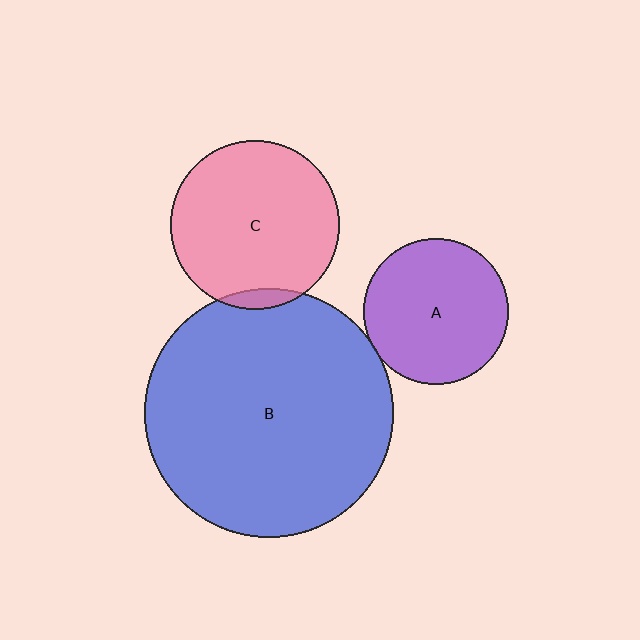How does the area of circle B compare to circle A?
Approximately 2.9 times.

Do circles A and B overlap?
Yes.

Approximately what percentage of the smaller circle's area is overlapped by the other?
Approximately 5%.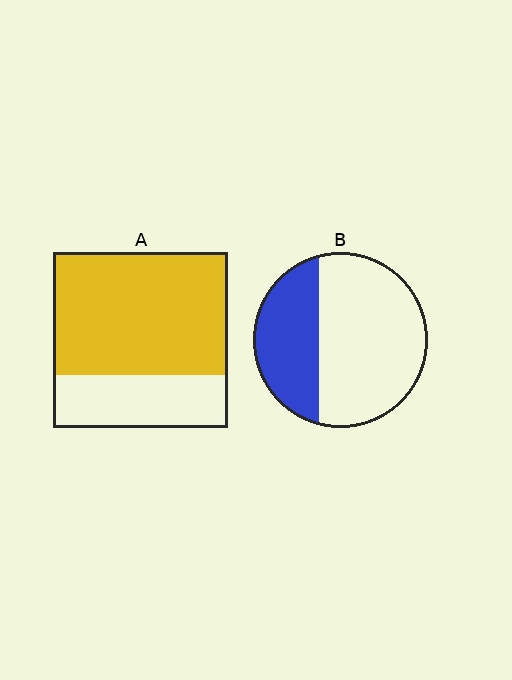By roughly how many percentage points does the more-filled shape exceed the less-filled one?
By roughly 35 percentage points (A over B).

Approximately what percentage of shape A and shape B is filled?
A is approximately 70% and B is approximately 35%.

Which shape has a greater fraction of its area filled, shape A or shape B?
Shape A.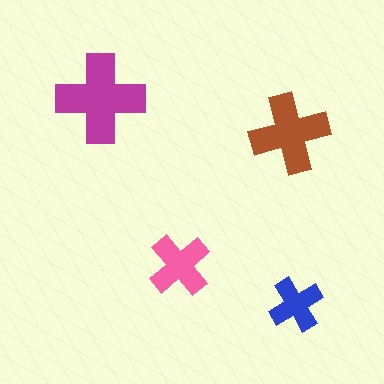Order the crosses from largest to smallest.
the magenta one, the brown one, the pink one, the blue one.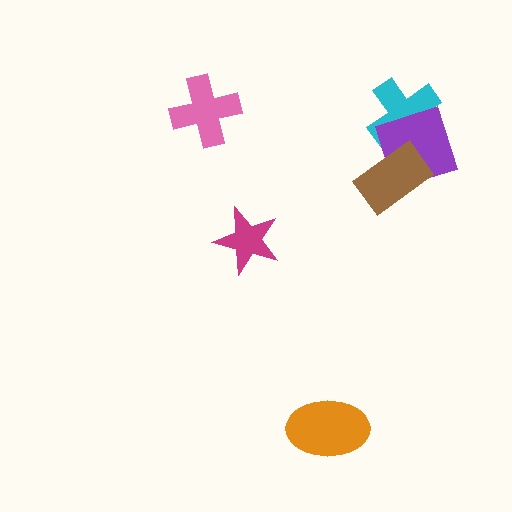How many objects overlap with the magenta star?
0 objects overlap with the magenta star.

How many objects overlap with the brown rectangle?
2 objects overlap with the brown rectangle.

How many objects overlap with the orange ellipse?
0 objects overlap with the orange ellipse.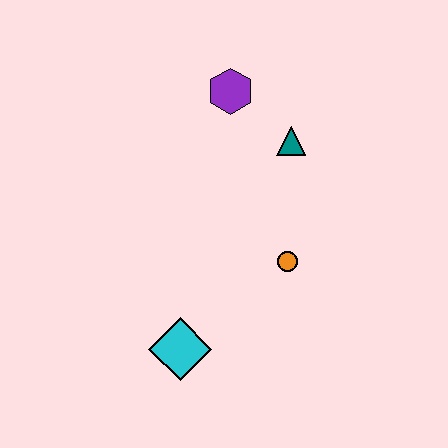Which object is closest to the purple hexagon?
The teal triangle is closest to the purple hexagon.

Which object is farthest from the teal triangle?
The cyan diamond is farthest from the teal triangle.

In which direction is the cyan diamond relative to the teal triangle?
The cyan diamond is below the teal triangle.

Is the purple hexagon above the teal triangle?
Yes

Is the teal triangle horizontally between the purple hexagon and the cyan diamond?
No